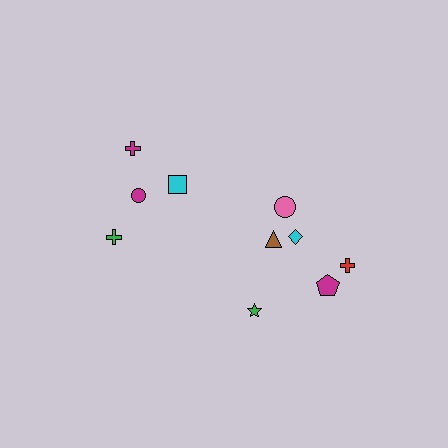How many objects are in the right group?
There are 6 objects.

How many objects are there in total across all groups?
There are 10 objects.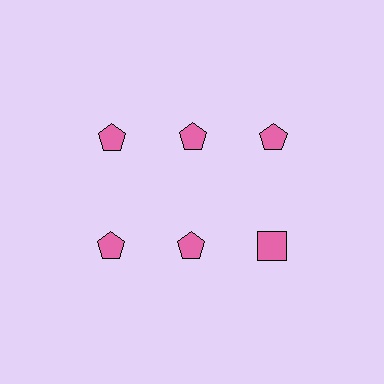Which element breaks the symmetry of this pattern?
The pink square in the second row, center column breaks the symmetry. All other shapes are pink pentagons.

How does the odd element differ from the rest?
It has a different shape: square instead of pentagon.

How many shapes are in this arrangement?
There are 6 shapes arranged in a grid pattern.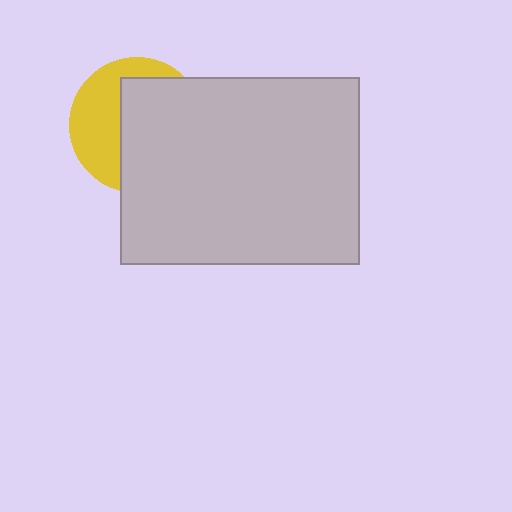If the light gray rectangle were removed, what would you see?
You would see the complete yellow circle.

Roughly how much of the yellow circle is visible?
A small part of it is visible (roughly 41%).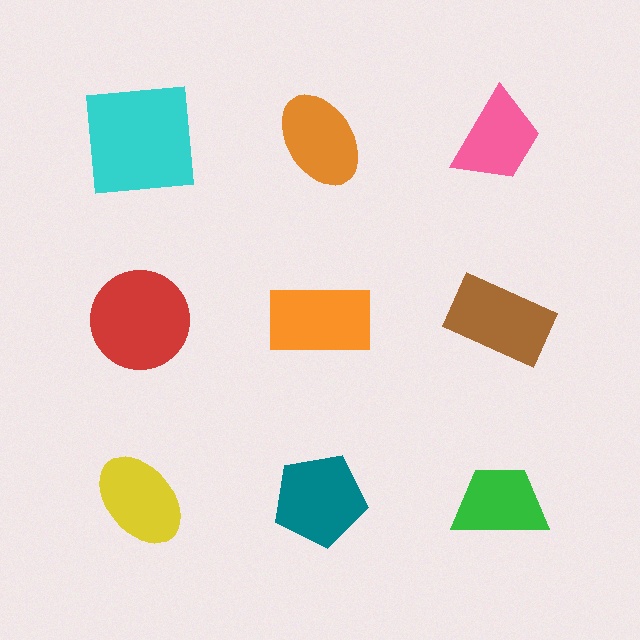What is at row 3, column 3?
A green trapezoid.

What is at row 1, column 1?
A cyan square.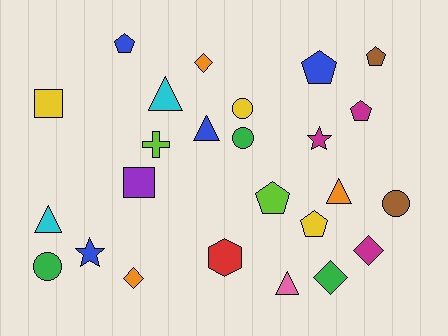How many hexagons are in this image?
There is 1 hexagon.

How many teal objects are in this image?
There are no teal objects.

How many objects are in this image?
There are 25 objects.